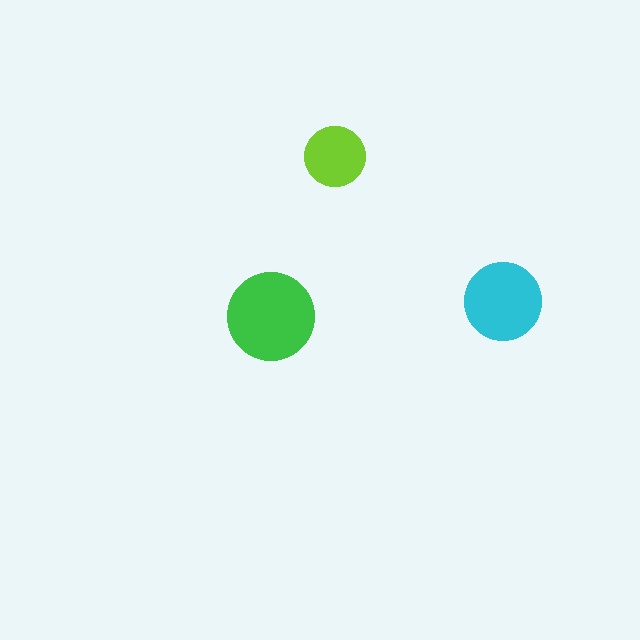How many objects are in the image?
There are 3 objects in the image.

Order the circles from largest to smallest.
the green one, the cyan one, the lime one.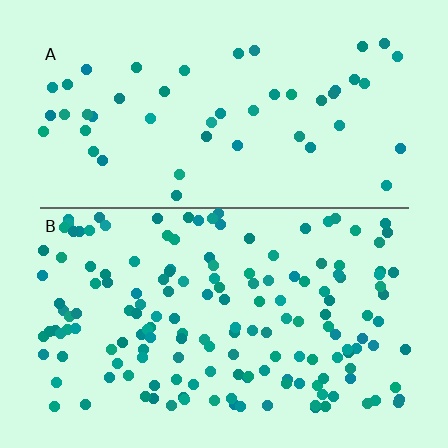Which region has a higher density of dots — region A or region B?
B (the bottom).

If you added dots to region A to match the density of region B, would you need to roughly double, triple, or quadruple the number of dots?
Approximately triple.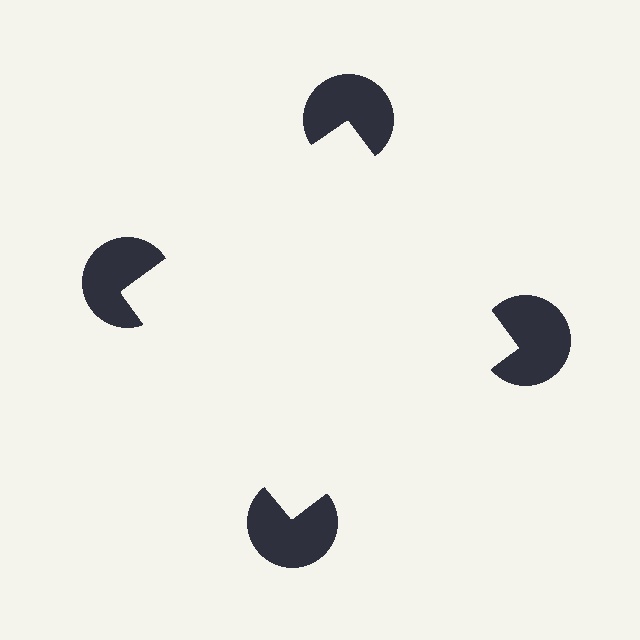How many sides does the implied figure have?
4 sides.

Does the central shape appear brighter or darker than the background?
It typically appears slightly brighter than the background, even though no actual brightness change is drawn.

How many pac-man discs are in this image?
There are 4 — one at each vertex of the illusory square.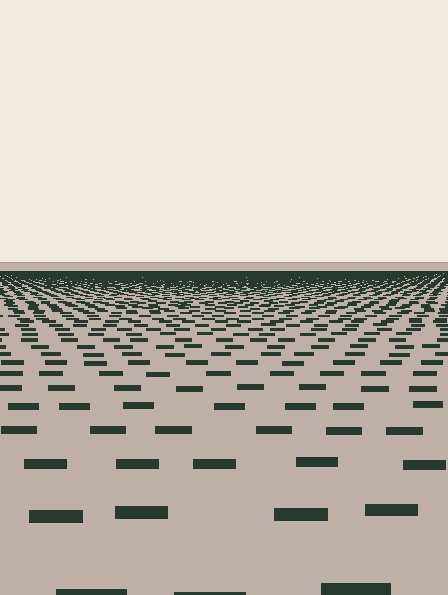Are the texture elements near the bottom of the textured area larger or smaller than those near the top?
Larger. Near the bottom, elements are closer to the viewer and appear at a bigger on-screen size.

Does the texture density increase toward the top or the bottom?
Density increases toward the top.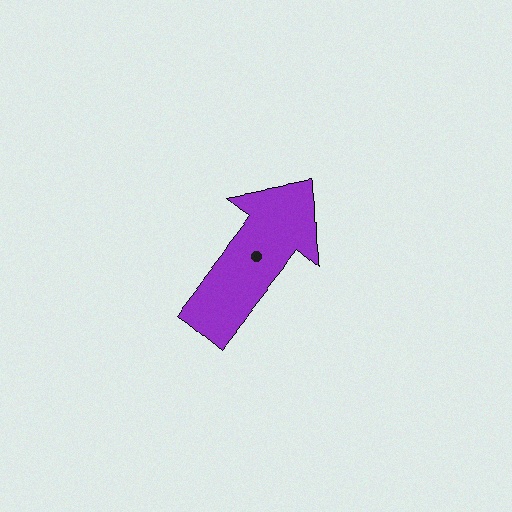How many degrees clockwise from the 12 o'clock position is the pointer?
Approximately 39 degrees.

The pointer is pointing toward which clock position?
Roughly 1 o'clock.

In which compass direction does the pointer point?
Northeast.